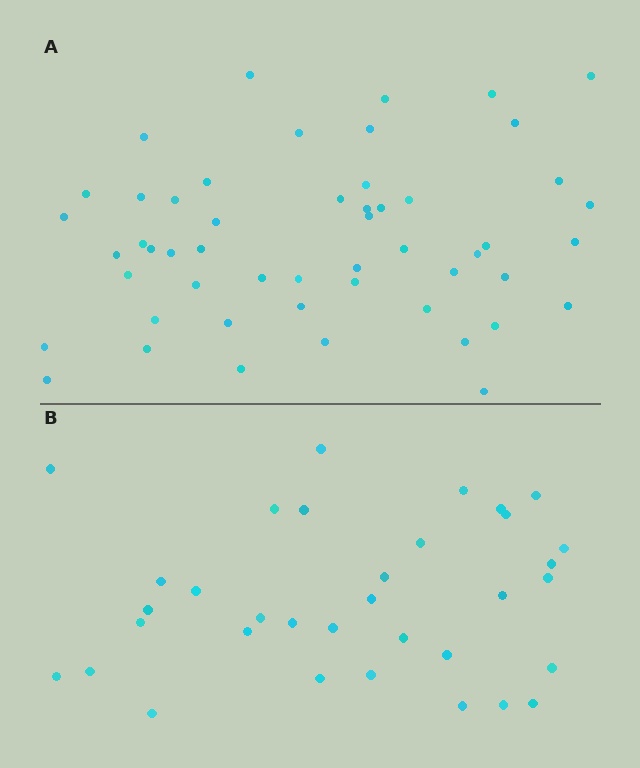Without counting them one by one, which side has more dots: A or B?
Region A (the top region) has more dots.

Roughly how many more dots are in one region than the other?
Region A has approximately 20 more dots than region B.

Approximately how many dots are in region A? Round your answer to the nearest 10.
About 50 dots. (The exact count is 52, which rounds to 50.)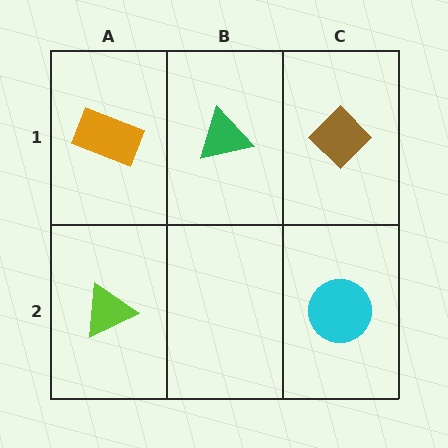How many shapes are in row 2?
2 shapes.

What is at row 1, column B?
A green triangle.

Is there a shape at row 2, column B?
No, that cell is empty.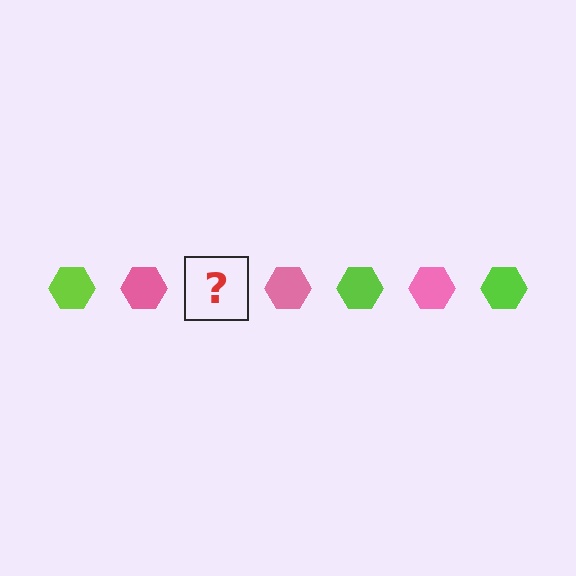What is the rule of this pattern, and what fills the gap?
The rule is that the pattern cycles through lime, pink hexagons. The gap should be filled with a lime hexagon.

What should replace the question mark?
The question mark should be replaced with a lime hexagon.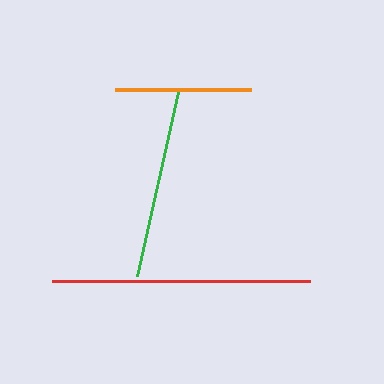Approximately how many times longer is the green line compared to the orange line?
The green line is approximately 1.4 times the length of the orange line.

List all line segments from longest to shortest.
From longest to shortest: red, green, orange.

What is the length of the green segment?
The green segment is approximately 189 pixels long.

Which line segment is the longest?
The red line is the longest at approximately 258 pixels.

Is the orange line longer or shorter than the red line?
The red line is longer than the orange line.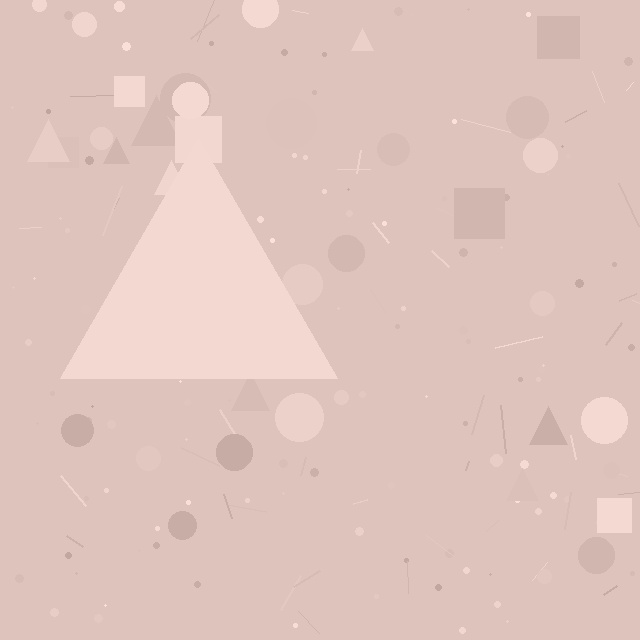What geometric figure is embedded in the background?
A triangle is embedded in the background.